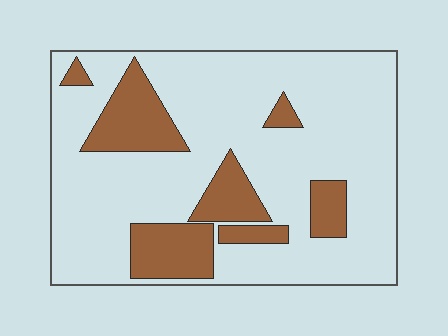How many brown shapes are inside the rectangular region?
7.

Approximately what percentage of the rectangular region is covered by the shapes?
Approximately 20%.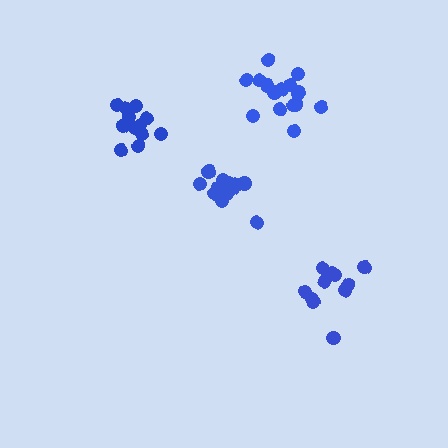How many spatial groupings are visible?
There are 4 spatial groupings.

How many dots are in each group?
Group 1: 11 dots, Group 2: 13 dots, Group 3: 12 dots, Group 4: 16 dots (52 total).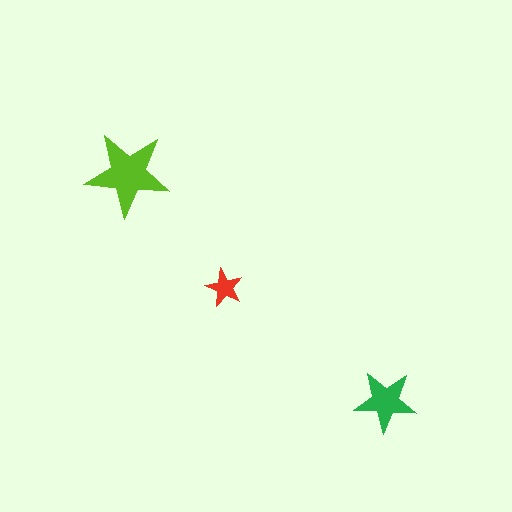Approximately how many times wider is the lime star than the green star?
About 1.5 times wider.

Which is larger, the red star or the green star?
The green one.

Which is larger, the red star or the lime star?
The lime one.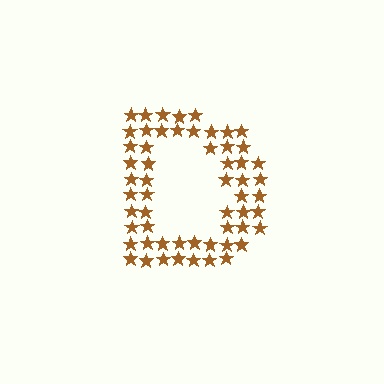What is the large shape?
The large shape is the letter D.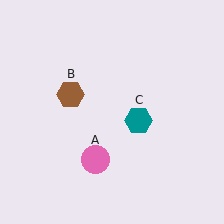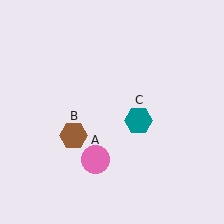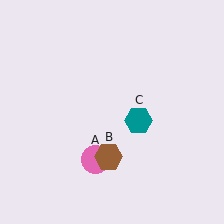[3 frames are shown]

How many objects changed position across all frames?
1 object changed position: brown hexagon (object B).